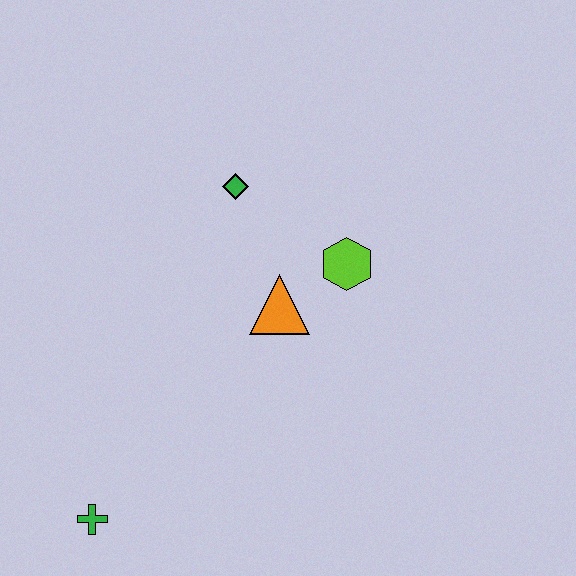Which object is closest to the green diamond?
The orange triangle is closest to the green diamond.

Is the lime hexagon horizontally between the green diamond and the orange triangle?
No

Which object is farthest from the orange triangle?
The green cross is farthest from the orange triangle.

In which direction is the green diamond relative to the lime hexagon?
The green diamond is to the left of the lime hexagon.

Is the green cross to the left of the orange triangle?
Yes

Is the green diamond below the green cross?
No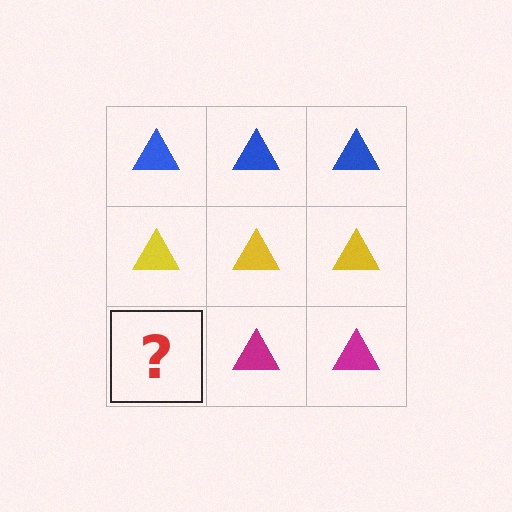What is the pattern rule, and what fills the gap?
The rule is that each row has a consistent color. The gap should be filled with a magenta triangle.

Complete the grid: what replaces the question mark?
The question mark should be replaced with a magenta triangle.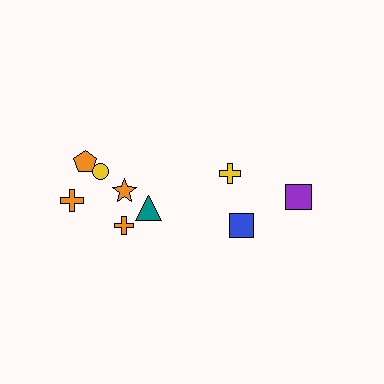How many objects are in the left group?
There are 6 objects.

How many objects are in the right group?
There are 3 objects.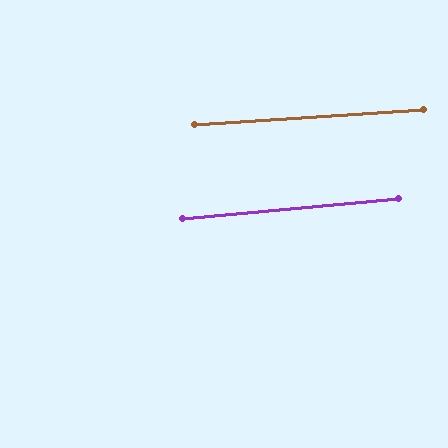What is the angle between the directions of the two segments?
Approximately 1 degree.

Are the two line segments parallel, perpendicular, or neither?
Parallel — their directions differ by only 1.5°.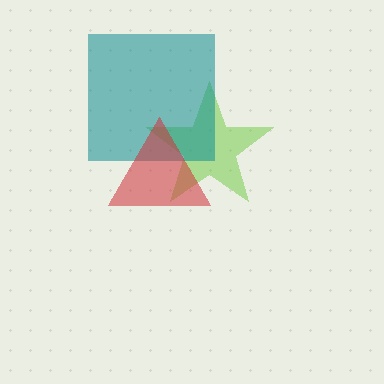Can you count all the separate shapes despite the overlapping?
Yes, there are 3 separate shapes.